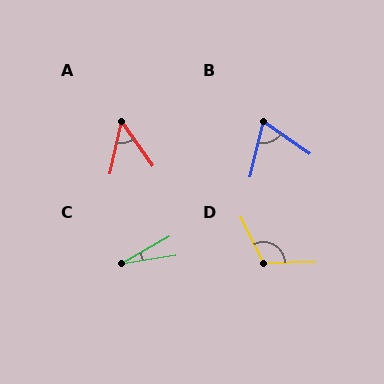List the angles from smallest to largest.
C (21°), A (47°), B (69°), D (114°).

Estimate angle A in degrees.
Approximately 47 degrees.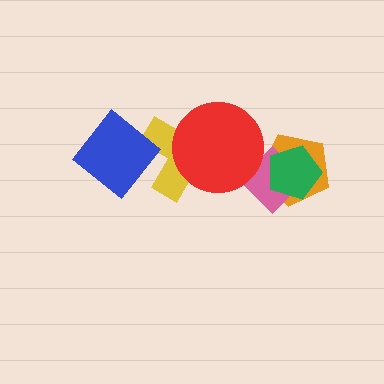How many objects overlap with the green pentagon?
2 objects overlap with the green pentagon.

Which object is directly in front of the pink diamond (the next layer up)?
The red circle is directly in front of the pink diamond.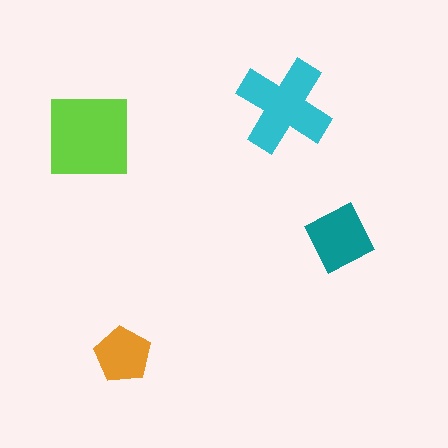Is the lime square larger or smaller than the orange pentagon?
Larger.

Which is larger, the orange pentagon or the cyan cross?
The cyan cross.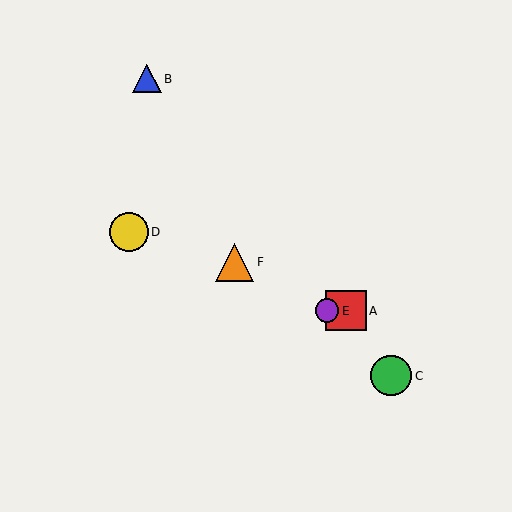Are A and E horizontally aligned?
Yes, both are at y≈311.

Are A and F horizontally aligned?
No, A is at y≈311 and F is at y≈262.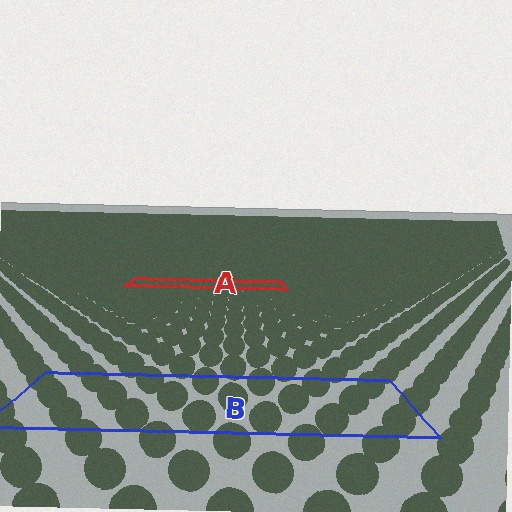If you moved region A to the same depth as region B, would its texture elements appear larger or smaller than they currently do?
They would appear larger. At a closer depth, the same texture elements are projected at a bigger on-screen size.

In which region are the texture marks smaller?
The texture marks are smaller in region A, because it is farther away.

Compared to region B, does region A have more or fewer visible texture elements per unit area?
Region A has more texture elements per unit area — they are packed more densely because it is farther away.